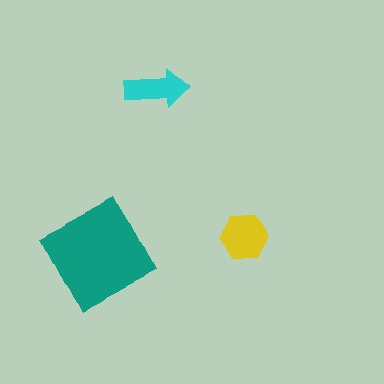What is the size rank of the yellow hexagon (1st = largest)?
2nd.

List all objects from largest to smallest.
The teal square, the yellow hexagon, the cyan arrow.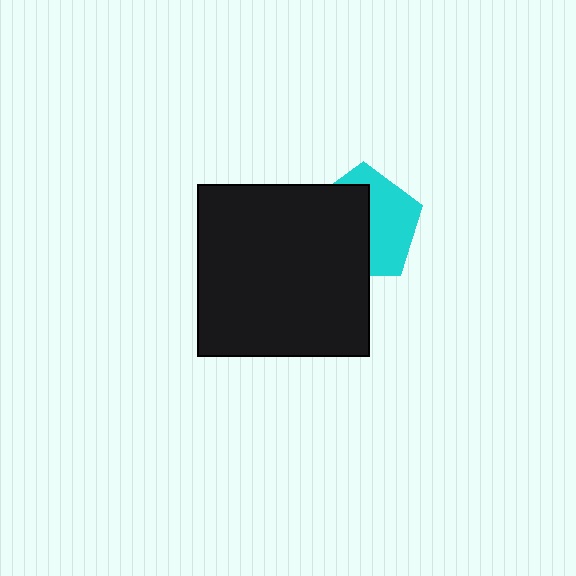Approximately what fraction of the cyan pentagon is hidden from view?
Roughly 53% of the cyan pentagon is hidden behind the black square.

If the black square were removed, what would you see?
You would see the complete cyan pentagon.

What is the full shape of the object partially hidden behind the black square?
The partially hidden object is a cyan pentagon.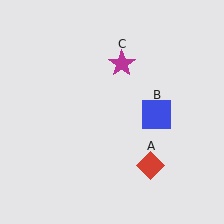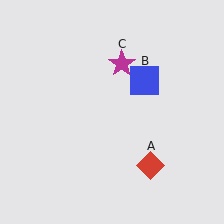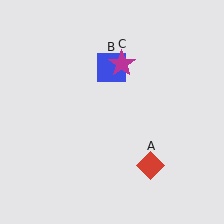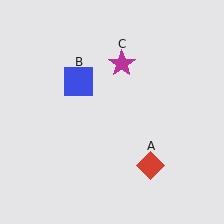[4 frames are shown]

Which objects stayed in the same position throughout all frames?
Red diamond (object A) and magenta star (object C) remained stationary.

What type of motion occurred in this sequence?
The blue square (object B) rotated counterclockwise around the center of the scene.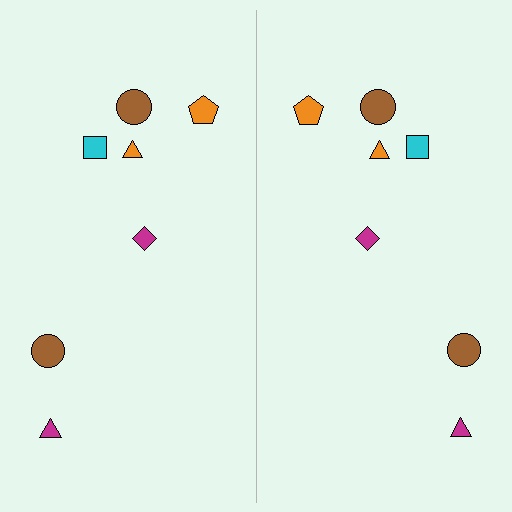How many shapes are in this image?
There are 14 shapes in this image.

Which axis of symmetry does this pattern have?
The pattern has a vertical axis of symmetry running through the center of the image.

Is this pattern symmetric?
Yes, this pattern has bilateral (reflection) symmetry.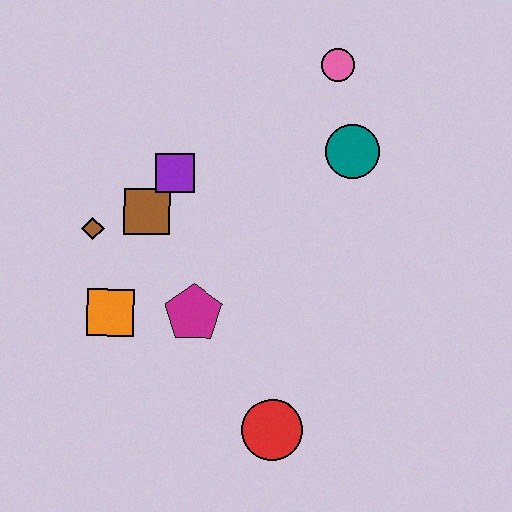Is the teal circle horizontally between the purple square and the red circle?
No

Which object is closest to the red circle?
The magenta pentagon is closest to the red circle.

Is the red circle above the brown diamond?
No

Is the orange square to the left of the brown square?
Yes